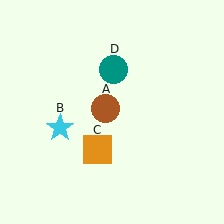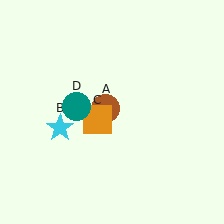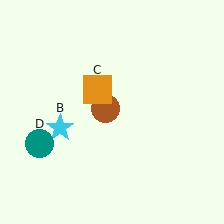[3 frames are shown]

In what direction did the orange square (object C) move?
The orange square (object C) moved up.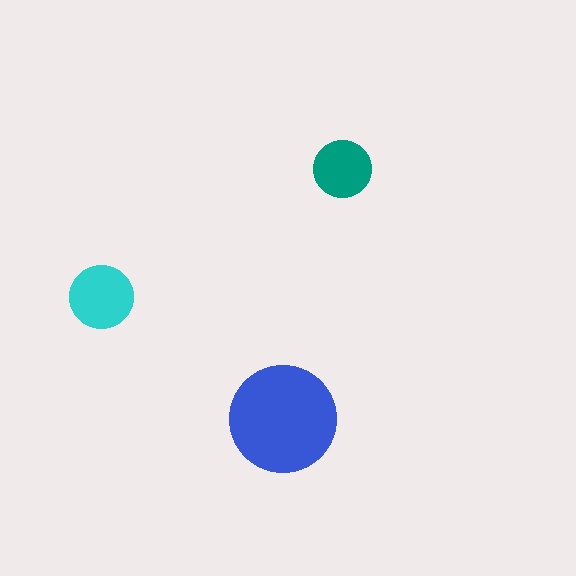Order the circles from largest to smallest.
the blue one, the cyan one, the teal one.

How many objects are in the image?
There are 3 objects in the image.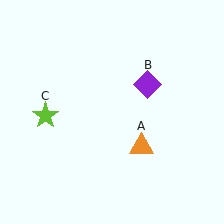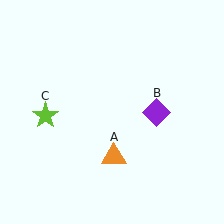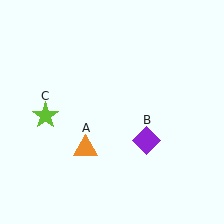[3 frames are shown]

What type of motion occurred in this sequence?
The orange triangle (object A), purple diamond (object B) rotated clockwise around the center of the scene.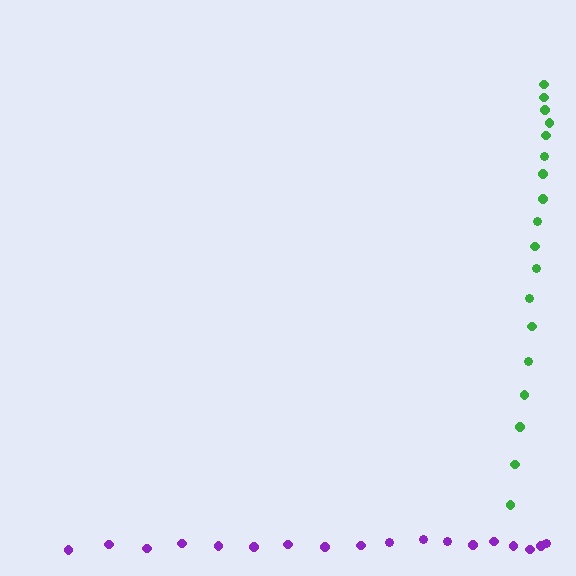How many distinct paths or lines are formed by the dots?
There are 2 distinct paths.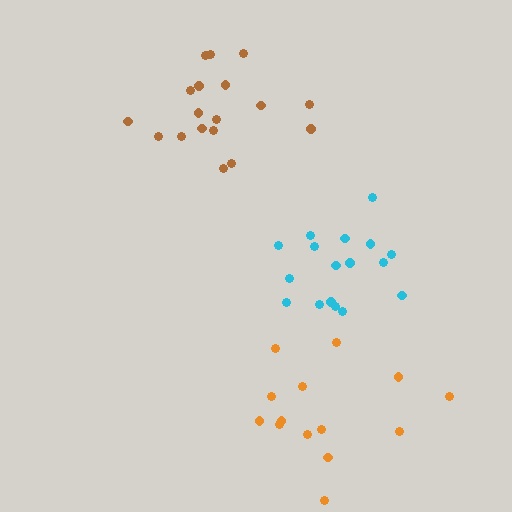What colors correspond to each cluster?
The clusters are colored: cyan, orange, brown.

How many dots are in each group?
Group 1: 17 dots, Group 2: 14 dots, Group 3: 18 dots (49 total).